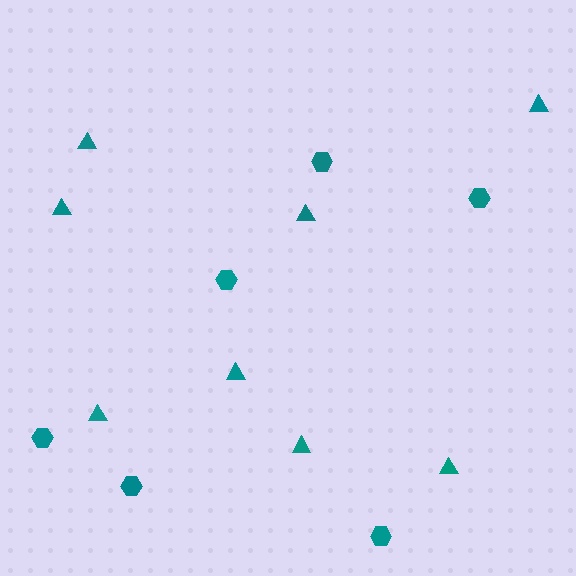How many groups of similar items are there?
There are 2 groups: one group of triangles (8) and one group of hexagons (6).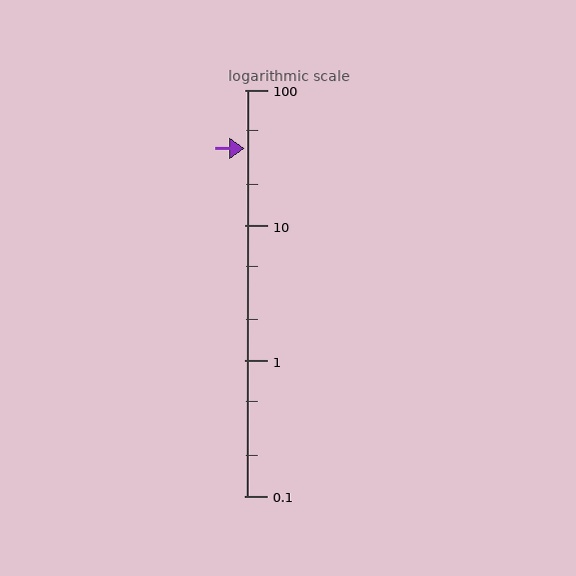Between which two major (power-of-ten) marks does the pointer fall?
The pointer is between 10 and 100.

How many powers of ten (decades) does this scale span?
The scale spans 3 decades, from 0.1 to 100.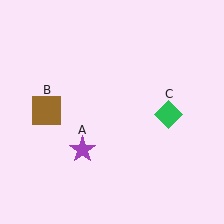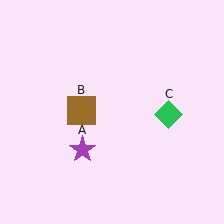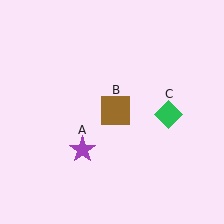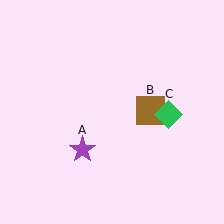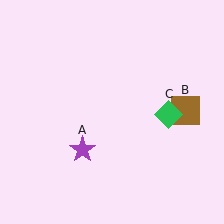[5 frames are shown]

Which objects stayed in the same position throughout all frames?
Purple star (object A) and green diamond (object C) remained stationary.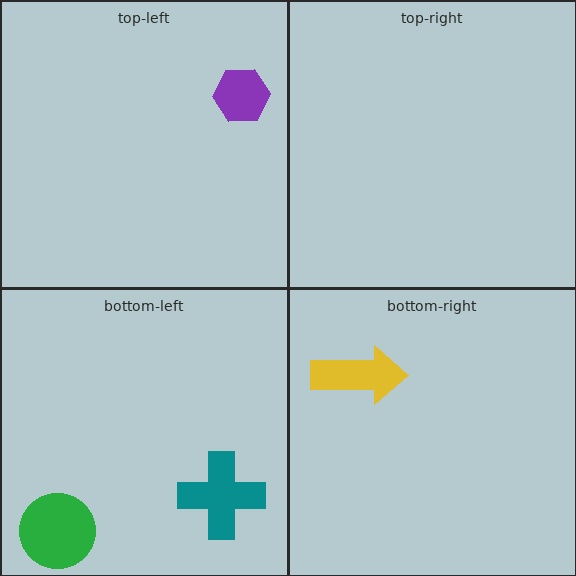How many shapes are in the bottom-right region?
1.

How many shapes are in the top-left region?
1.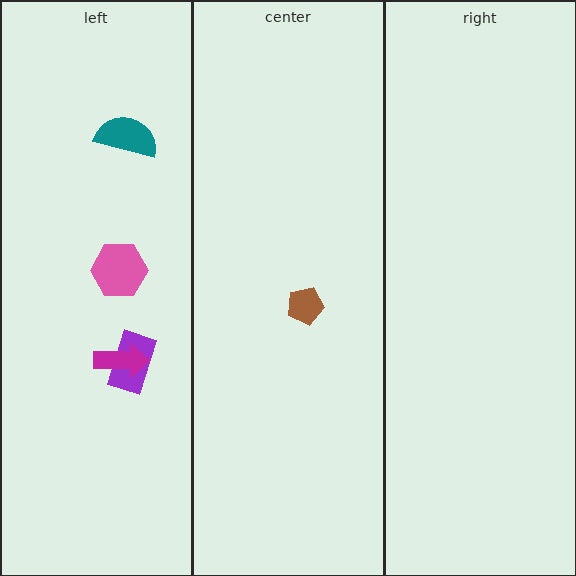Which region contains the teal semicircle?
The left region.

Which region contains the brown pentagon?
The center region.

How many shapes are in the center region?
1.